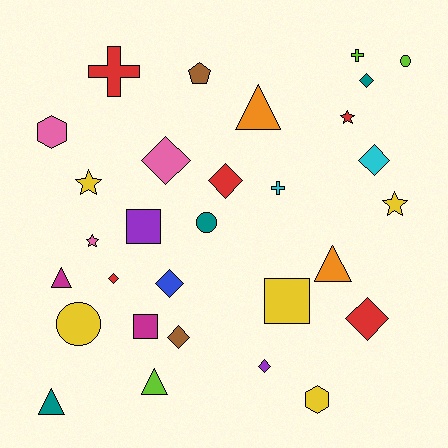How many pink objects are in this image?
There are 3 pink objects.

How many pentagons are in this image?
There is 1 pentagon.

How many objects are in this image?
There are 30 objects.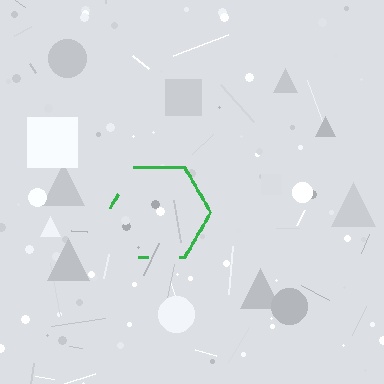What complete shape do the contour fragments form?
The contour fragments form a hexagon.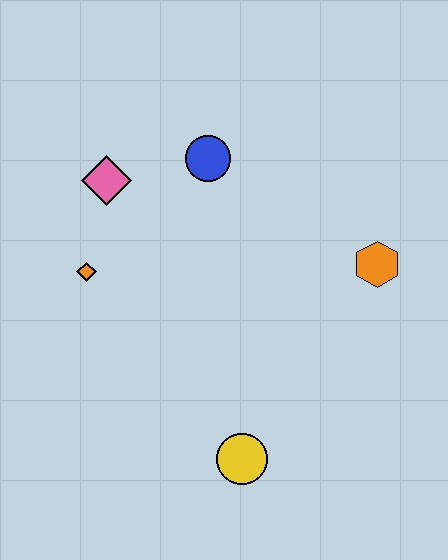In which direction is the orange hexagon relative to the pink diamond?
The orange hexagon is to the right of the pink diamond.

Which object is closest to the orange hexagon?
The blue circle is closest to the orange hexagon.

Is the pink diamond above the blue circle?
No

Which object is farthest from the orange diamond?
The orange hexagon is farthest from the orange diamond.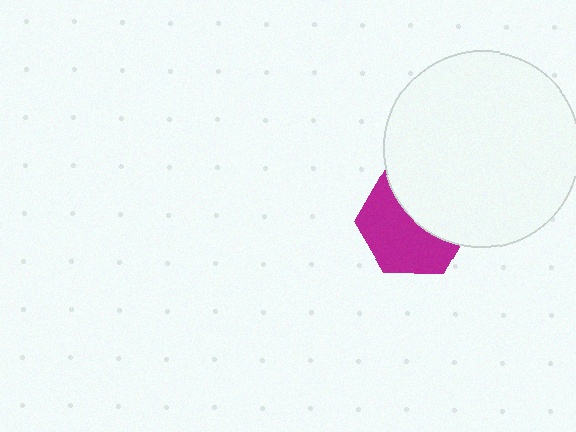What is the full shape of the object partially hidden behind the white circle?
The partially hidden object is a magenta hexagon.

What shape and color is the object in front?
The object in front is a white circle.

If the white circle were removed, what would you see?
You would see the complete magenta hexagon.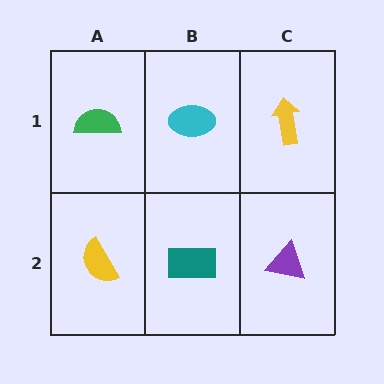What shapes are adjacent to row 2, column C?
A yellow arrow (row 1, column C), a teal rectangle (row 2, column B).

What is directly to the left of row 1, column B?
A green semicircle.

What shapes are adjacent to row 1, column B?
A teal rectangle (row 2, column B), a green semicircle (row 1, column A), a yellow arrow (row 1, column C).